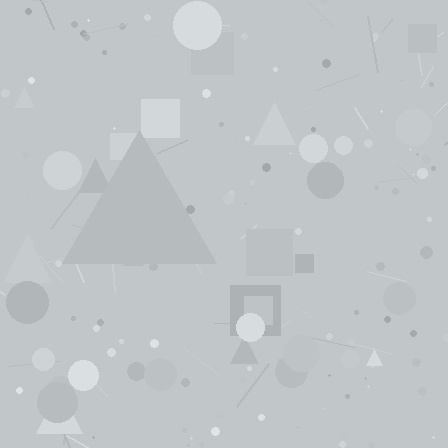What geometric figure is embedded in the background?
A triangle is embedded in the background.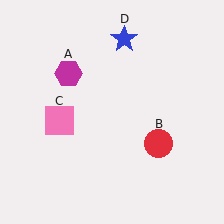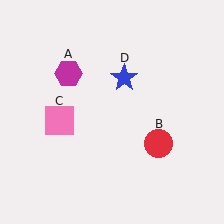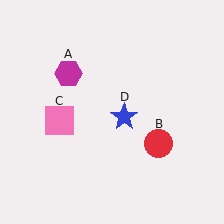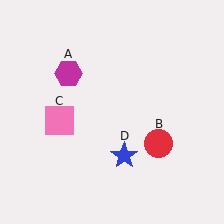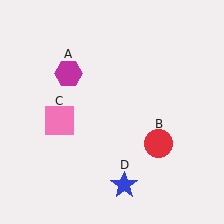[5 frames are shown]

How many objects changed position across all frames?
1 object changed position: blue star (object D).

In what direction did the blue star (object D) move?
The blue star (object D) moved down.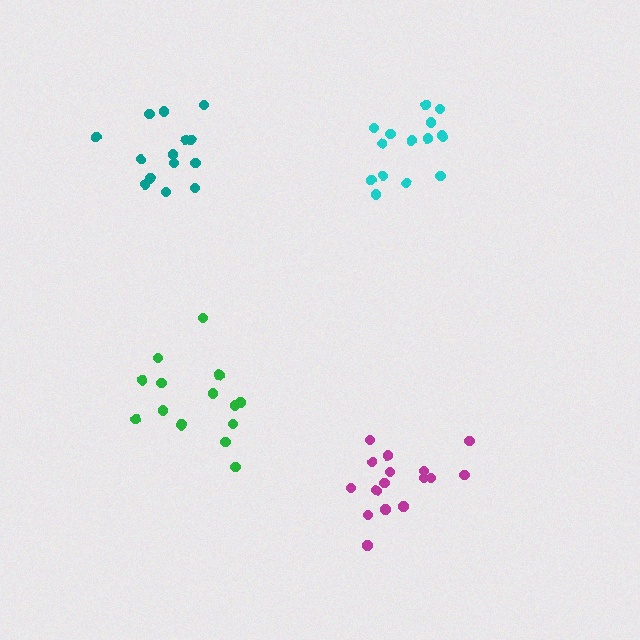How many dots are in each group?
Group 1: 15 dots, Group 2: 15 dots, Group 3: 14 dots, Group 4: 16 dots (60 total).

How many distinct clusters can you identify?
There are 4 distinct clusters.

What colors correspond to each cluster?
The clusters are colored: cyan, green, teal, magenta.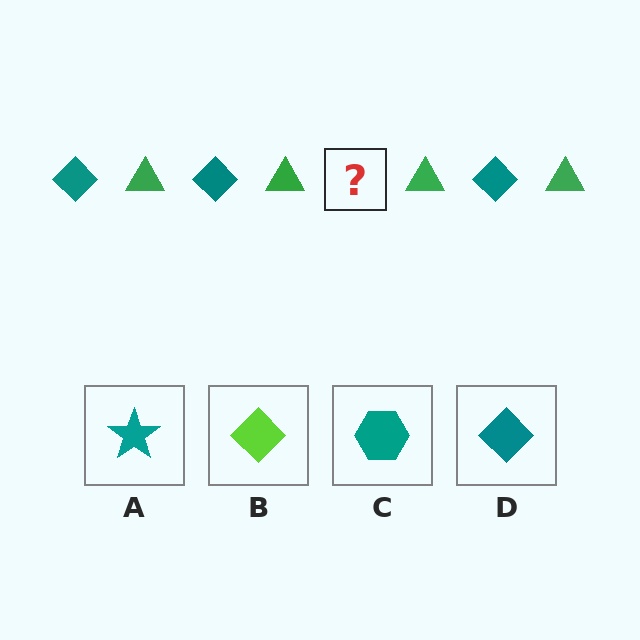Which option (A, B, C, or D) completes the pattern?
D.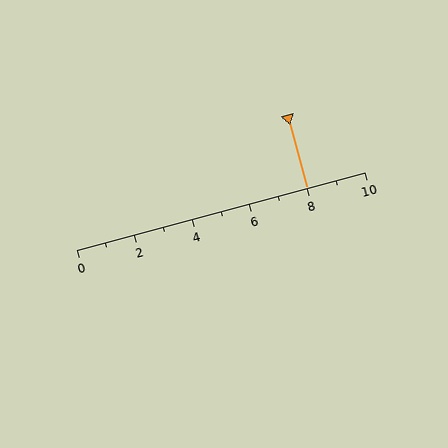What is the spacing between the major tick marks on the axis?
The major ticks are spaced 2 apart.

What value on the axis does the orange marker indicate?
The marker indicates approximately 8.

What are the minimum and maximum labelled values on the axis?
The axis runs from 0 to 10.